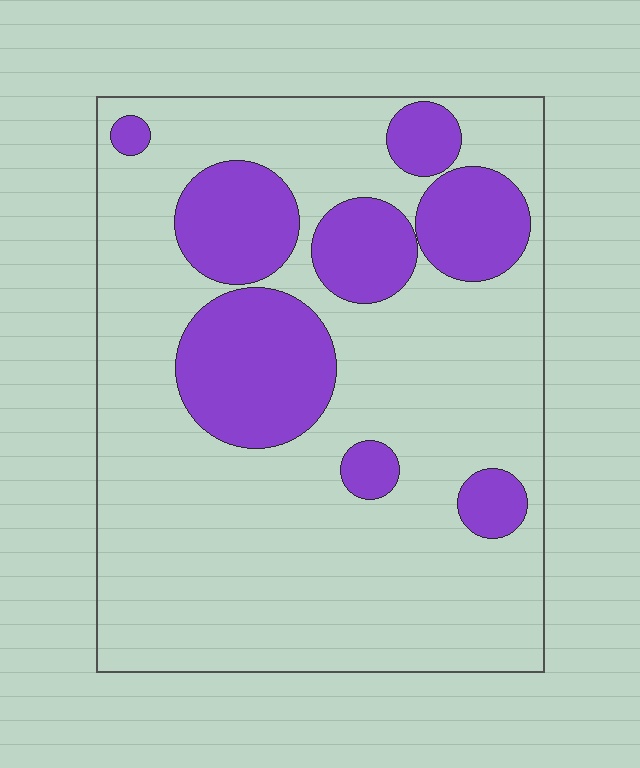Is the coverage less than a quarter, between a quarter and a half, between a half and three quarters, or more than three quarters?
Between a quarter and a half.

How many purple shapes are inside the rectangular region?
8.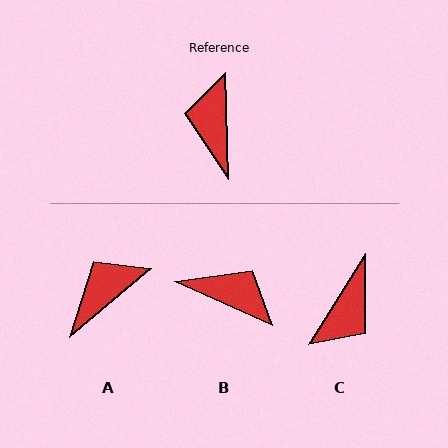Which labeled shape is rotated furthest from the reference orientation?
C, about 147 degrees away.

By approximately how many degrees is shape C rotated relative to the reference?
Approximately 147 degrees counter-clockwise.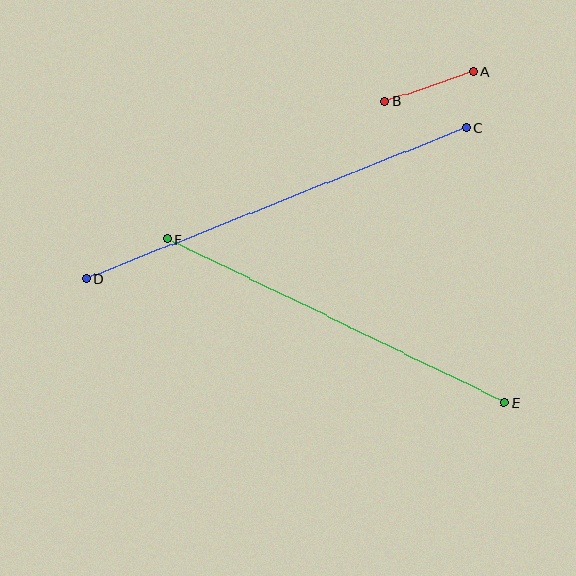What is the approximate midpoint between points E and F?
The midpoint is at approximately (336, 321) pixels.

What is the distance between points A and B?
The distance is approximately 93 pixels.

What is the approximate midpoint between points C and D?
The midpoint is at approximately (276, 203) pixels.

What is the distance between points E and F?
The distance is approximately 375 pixels.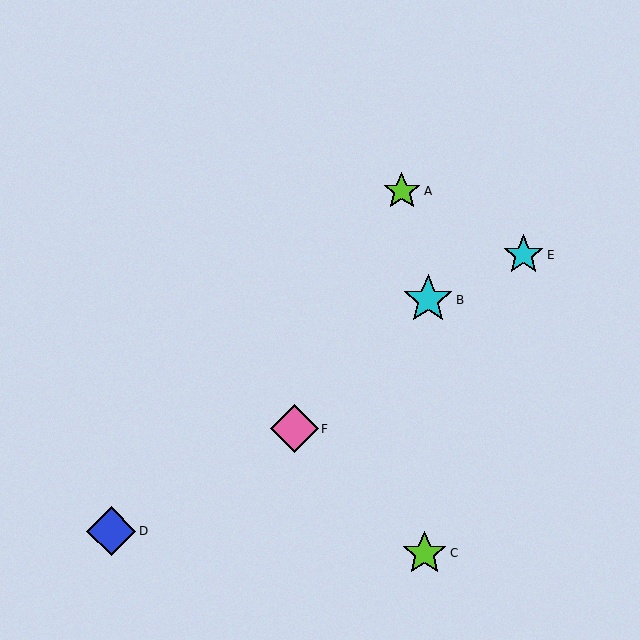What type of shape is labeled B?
Shape B is a cyan star.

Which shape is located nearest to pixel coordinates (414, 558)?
The lime star (labeled C) at (424, 553) is nearest to that location.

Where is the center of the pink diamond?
The center of the pink diamond is at (294, 429).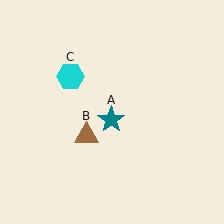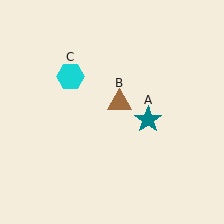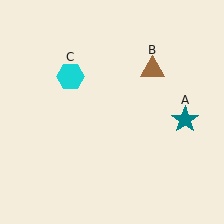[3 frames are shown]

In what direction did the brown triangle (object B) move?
The brown triangle (object B) moved up and to the right.